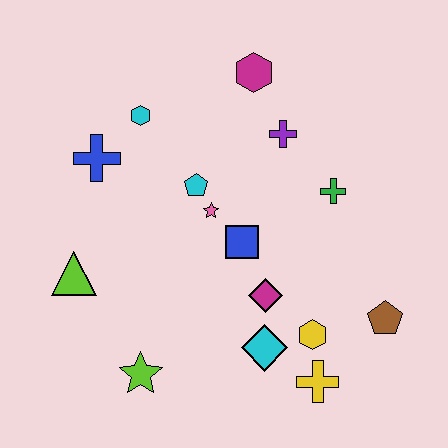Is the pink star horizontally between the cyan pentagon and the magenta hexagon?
Yes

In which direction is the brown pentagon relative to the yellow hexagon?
The brown pentagon is to the right of the yellow hexagon.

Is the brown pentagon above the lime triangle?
No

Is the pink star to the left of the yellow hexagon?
Yes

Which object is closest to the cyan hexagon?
The blue cross is closest to the cyan hexagon.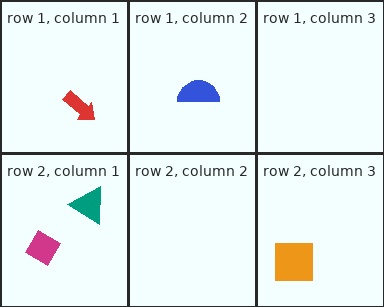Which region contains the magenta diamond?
The row 2, column 1 region.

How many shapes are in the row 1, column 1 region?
1.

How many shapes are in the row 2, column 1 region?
2.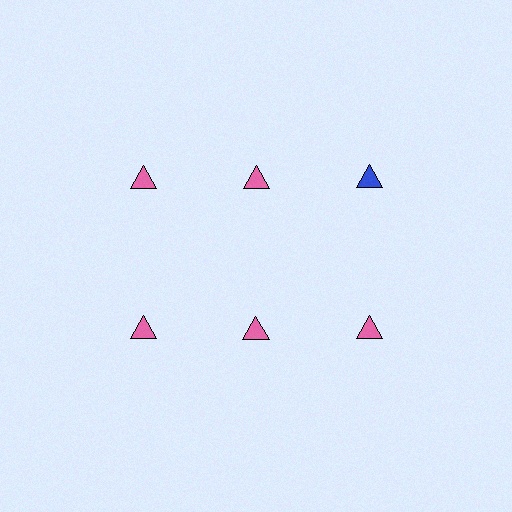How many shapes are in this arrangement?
There are 6 shapes arranged in a grid pattern.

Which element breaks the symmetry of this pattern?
The blue triangle in the top row, center column breaks the symmetry. All other shapes are pink triangles.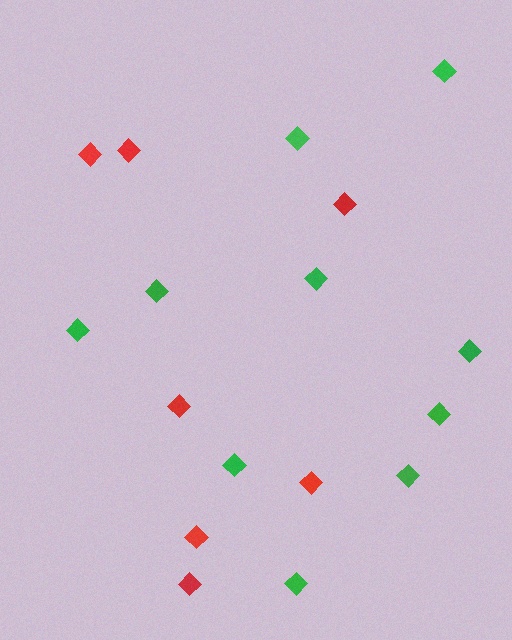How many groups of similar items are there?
There are 2 groups: one group of green diamonds (10) and one group of red diamonds (7).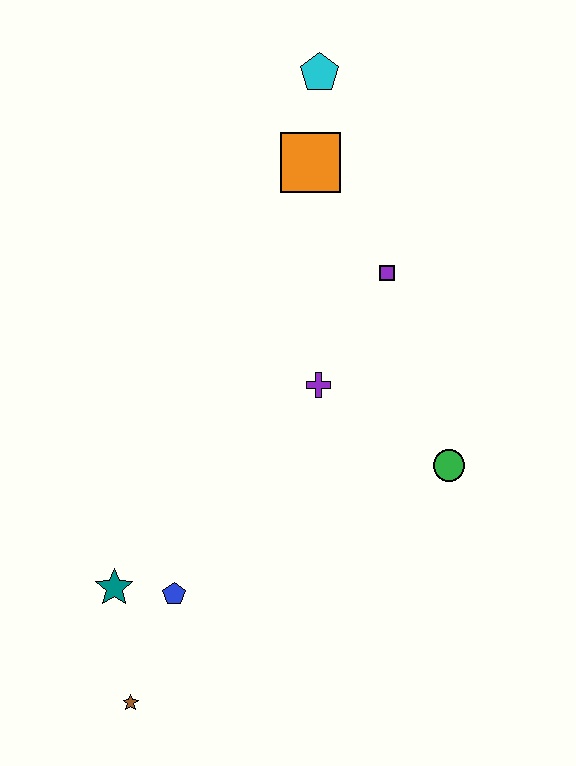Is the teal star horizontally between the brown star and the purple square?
No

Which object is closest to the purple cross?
The purple square is closest to the purple cross.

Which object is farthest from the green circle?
The cyan pentagon is farthest from the green circle.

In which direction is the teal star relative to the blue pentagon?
The teal star is to the left of the blue pentagon.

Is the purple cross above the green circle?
Yes